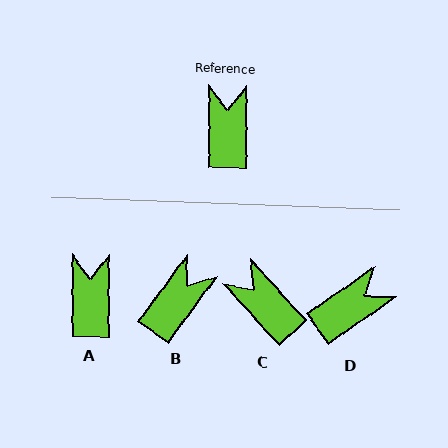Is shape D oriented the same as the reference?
No, it is off by about 55 degrees.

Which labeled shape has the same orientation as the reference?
A.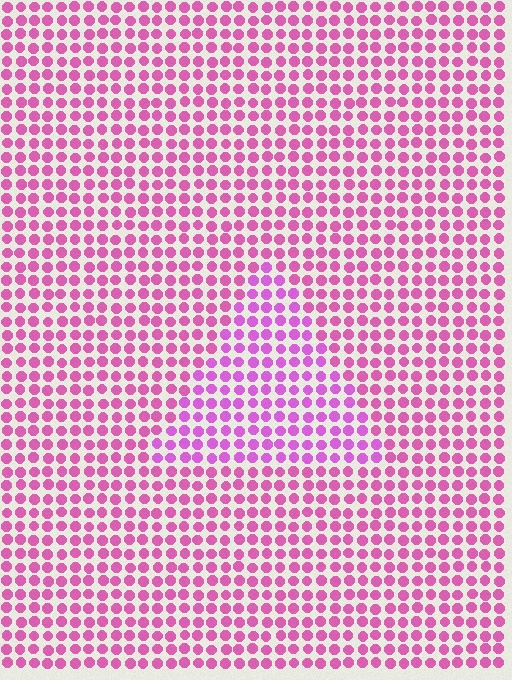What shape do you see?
I see a triangle.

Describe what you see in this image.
The image is filled with small pink elements in a uniform arrangement. A triangle-shaped region is visible where the elements are tinted to a slightly different hue, forming a subtle color boundary.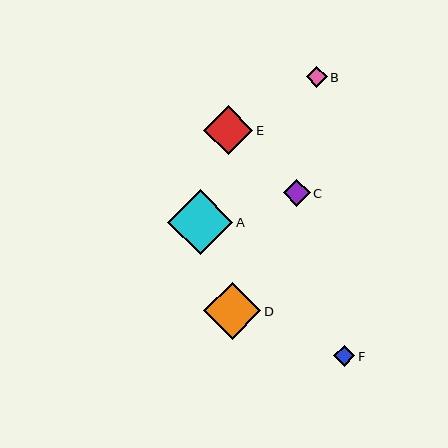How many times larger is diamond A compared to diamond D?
Diamond A is approximately 1.1 times the size of diamond D.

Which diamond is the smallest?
Diamond B is the smallest with a size of approximately 21 pixels.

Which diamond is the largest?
Diamond A is the largest with a size of approximately 65 pixels.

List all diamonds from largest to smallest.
From largest to smallest: A, D, E, C, F, B.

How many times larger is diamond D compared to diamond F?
Diamond D is approximately 2.7 times the size of diamond F.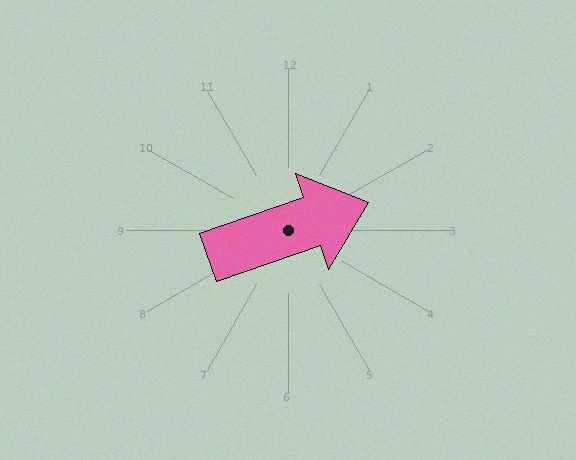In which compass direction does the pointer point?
East.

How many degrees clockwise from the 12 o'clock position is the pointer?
Approximately 71 degrees.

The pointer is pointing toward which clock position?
Roughly 2 o'clock.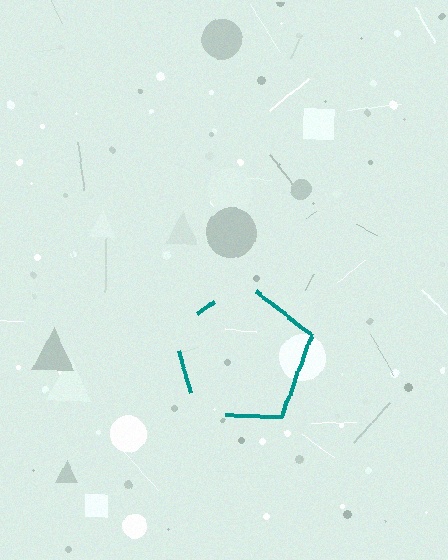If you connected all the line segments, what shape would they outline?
They would outline a pentagon.